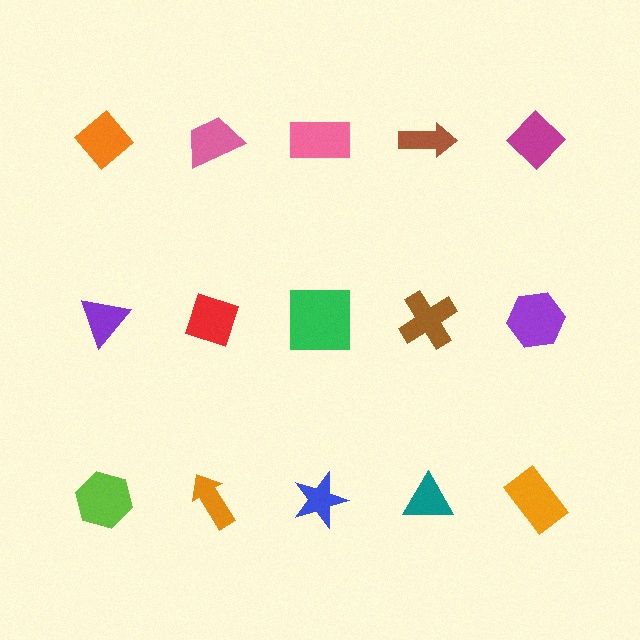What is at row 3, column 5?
An orange rectangle.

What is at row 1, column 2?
A pink trapezoid.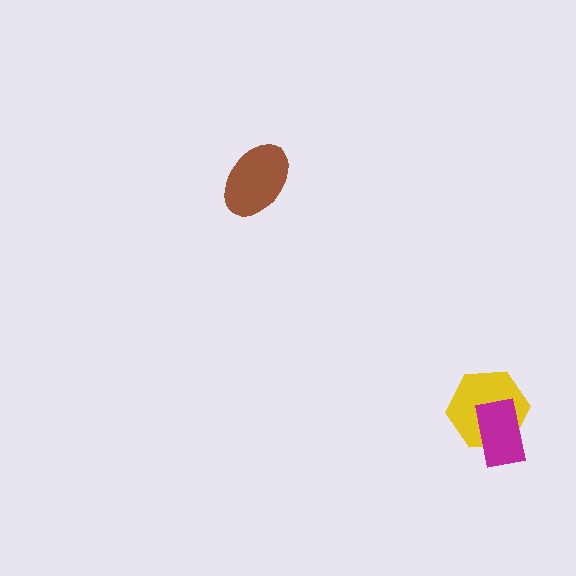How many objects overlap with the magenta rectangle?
1 object overlaps with the magenta rectangle.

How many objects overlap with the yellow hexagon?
1 object overlaps with the yellow hexagon.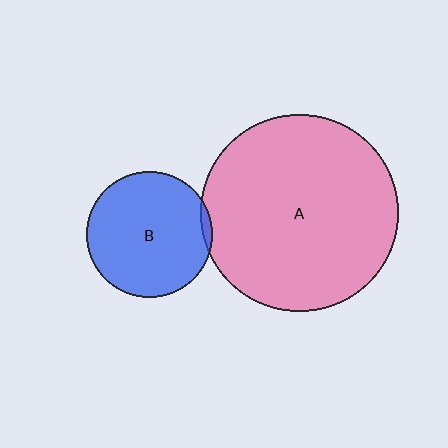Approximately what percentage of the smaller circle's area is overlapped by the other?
Approximately 5%.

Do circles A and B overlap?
Yes.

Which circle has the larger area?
Circle A (pink).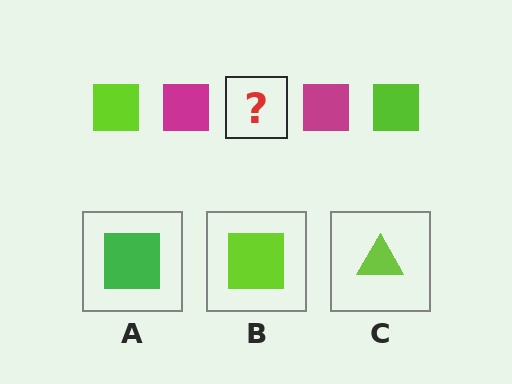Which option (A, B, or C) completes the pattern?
B.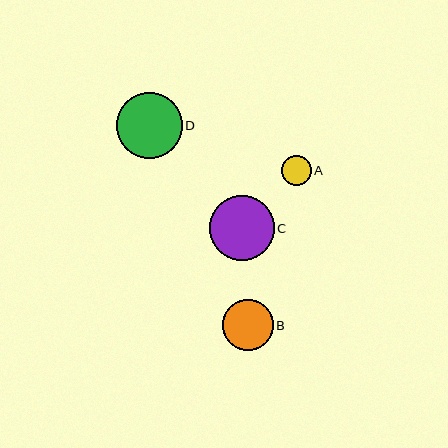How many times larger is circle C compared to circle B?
Circle C is approximately 1.3 times the size of circle B.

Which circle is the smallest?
Circle A is the smallest with a size of approximately 29 pixels.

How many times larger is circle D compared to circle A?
Circle D is approximately 2.2 times the size of circle A.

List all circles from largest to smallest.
From largest to smallest: D, C, B, A.